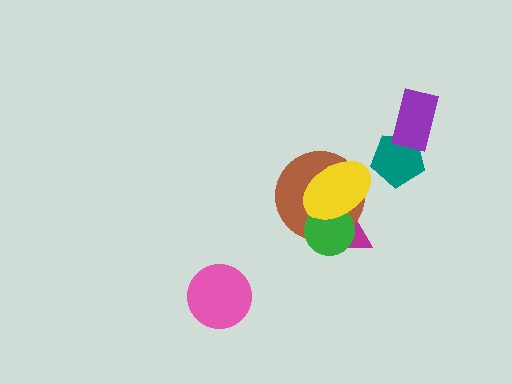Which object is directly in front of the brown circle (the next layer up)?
The green circle is directly in front of the brown circle.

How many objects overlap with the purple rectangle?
1 object overlaps with the purple rectangle.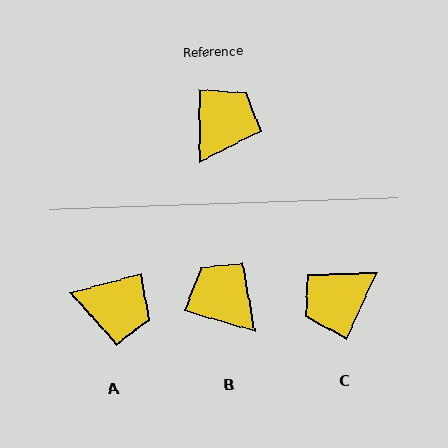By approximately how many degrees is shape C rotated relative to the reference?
Approximately 155 degrees counter-clockwise.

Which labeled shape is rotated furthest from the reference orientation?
C, about 155 degrees away.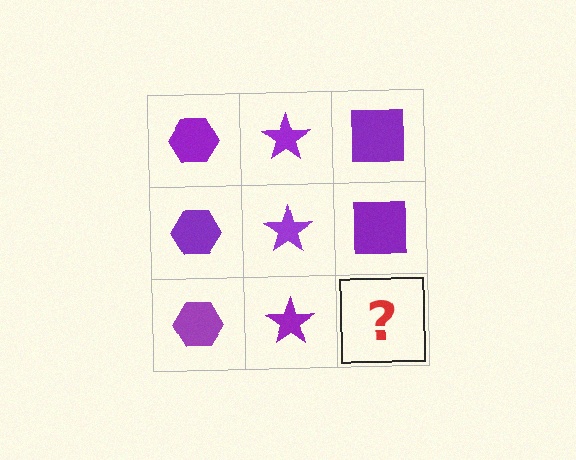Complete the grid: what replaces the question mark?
The question mark should be replaced with a purple square.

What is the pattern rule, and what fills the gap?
The rule is that each column has a consistent shape. The gap should be filled with a purple square.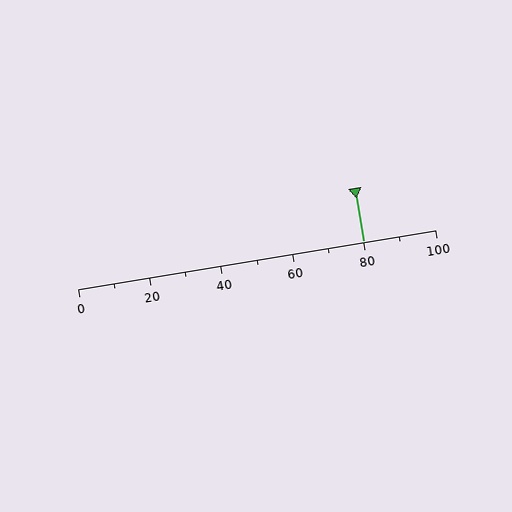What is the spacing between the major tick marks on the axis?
The major ticks are spaced 20 apart.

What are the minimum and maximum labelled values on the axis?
The axis runs from 0 to 100.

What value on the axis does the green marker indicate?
The marker indicates approximately 80.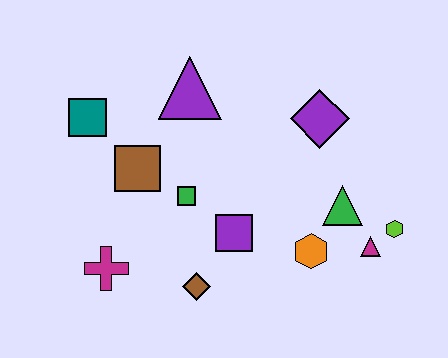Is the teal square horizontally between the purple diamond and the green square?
No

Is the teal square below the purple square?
No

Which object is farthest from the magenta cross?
The lime hexagon is farthest from the magenta cross.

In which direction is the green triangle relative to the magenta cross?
The green triangle is to the right of the magenta cross.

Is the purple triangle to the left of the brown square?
No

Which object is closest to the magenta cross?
The brown diamond is closest to the magenta cross.